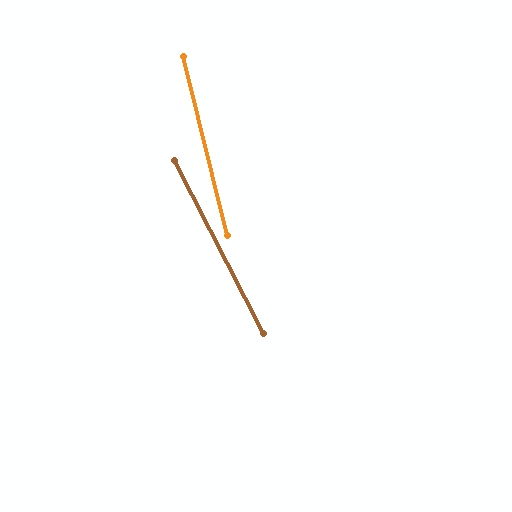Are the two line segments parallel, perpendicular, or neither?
Neither parallel nor perpendicular — they differ by about 13°.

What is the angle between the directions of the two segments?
Approximately 13 degrees.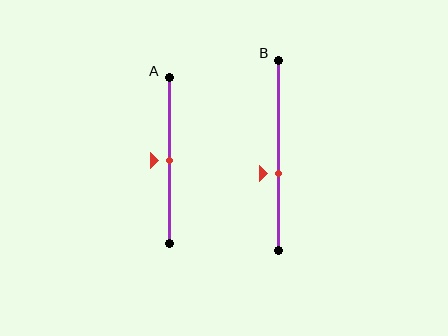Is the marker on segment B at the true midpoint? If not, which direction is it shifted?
No, the marker on segment B is shifted downward by about 9% of the segment length.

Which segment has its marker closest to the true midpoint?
Segment A has its marker closest to the true midpoint.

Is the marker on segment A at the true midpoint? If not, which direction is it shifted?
Yes, the marker on segment A is at the true midpoint.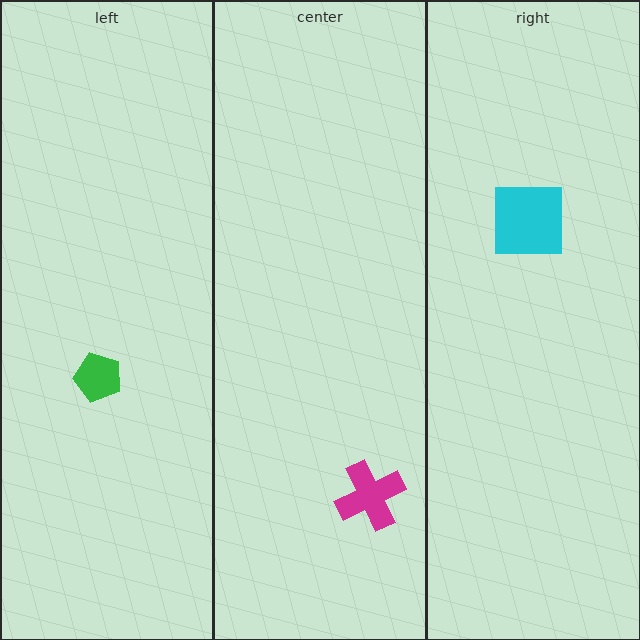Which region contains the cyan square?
The right region.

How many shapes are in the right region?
1.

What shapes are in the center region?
The magenta cross.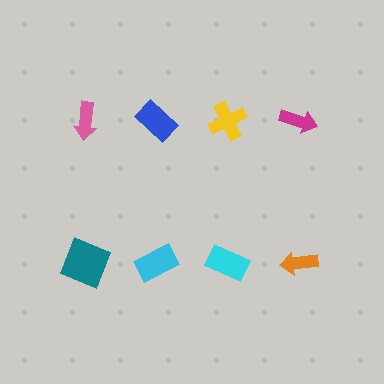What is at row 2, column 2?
A cyan rectangle.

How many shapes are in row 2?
4 shapes.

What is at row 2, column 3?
A cyan rectangle.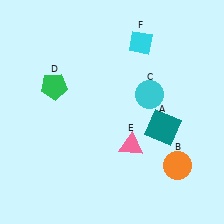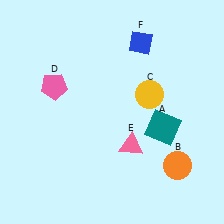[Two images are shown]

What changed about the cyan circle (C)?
In Image 1, C is cyan. In Image 2, it changed to yellow.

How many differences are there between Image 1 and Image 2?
There are 3 differences between the two images.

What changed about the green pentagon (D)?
In Image 1, D is green. In Image 2, it changed to pink.